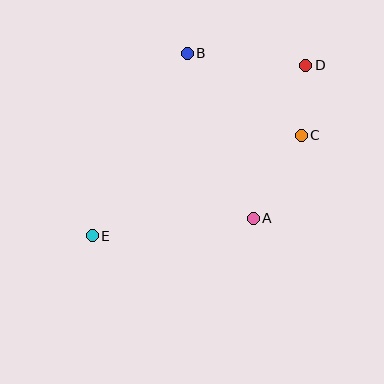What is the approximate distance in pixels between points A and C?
The distance between A and C is approximately 96 pixels.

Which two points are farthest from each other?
Points D and E are farthest from each other.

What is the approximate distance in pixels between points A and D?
The distance between A and D is approximately 162 pixels.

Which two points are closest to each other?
Points C and D are closest to each other.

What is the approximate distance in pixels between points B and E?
The distance between B and E is approximately 206 pixels.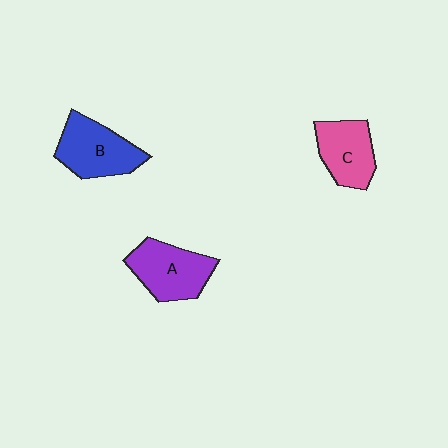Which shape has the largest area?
Shape B (blue).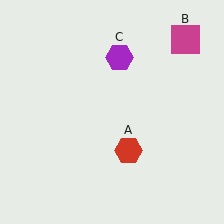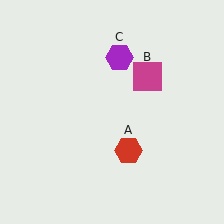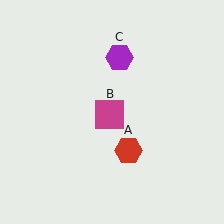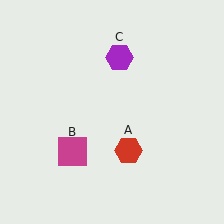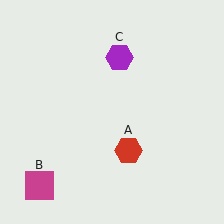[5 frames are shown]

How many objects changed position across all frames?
1 object changed position: magenta square (object B).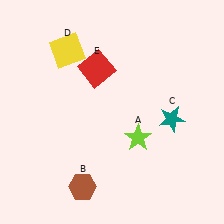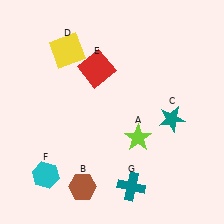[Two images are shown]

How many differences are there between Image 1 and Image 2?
There are 2 differences between the two images.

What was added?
A cyan hexagon (F), a teal cross (G) were added in Image 2.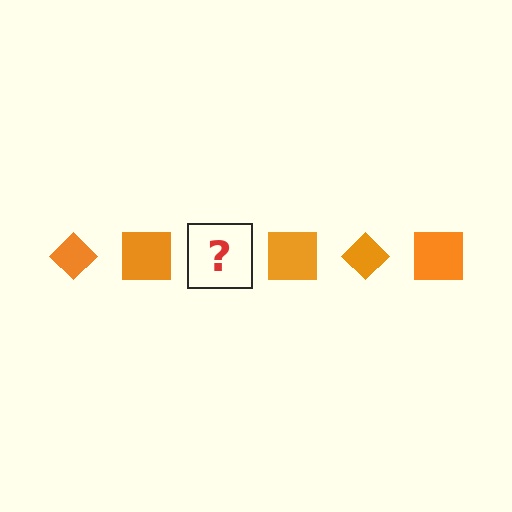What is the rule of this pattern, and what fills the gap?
The rule is that the pattern cycles through diamond, square shapes in orange. The gap should be filled with an orange diamond.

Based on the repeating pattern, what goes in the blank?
The blank should be an orange diamond.